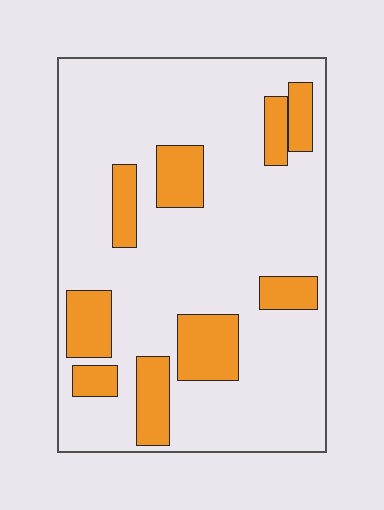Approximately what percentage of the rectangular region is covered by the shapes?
Approximately 20%.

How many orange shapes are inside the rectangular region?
9.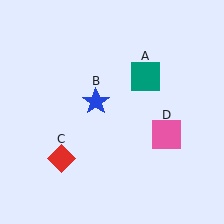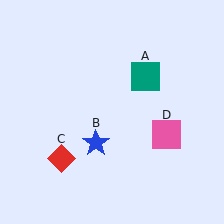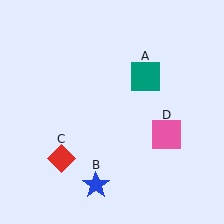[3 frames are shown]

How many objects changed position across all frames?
1 object changed position: blue star (object B).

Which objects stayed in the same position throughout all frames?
Teal square (object A) and red diamond (object C) and pink square (object D) remained stationary.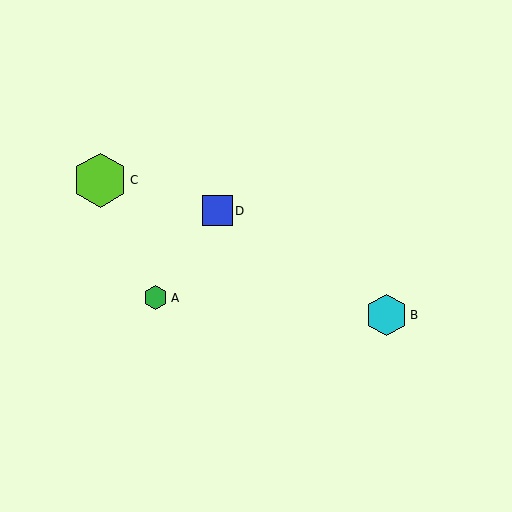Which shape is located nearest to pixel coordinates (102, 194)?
The lime hexagon (labeled C) at (100, 180) is nearest to that location.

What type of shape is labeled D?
Shape D is a blue square.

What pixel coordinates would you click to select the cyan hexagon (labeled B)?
Click at (387, 315) to select the cyan hexagon B.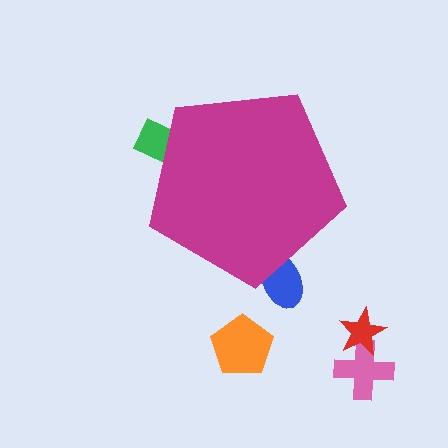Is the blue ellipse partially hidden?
Yes, the blue ellipse is partially hidden behind the magenta pentagon.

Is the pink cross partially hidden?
No, the pink cross is fully visible.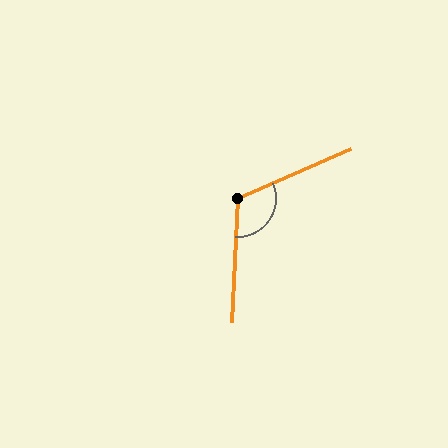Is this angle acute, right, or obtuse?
It is obtuse.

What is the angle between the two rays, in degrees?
Approximately 116 degrees.